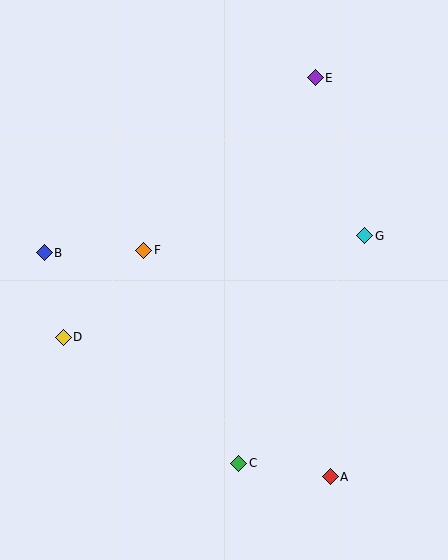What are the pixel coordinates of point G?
Point G is at (365, 236).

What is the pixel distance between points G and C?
The distance between G and C is 260 pixels.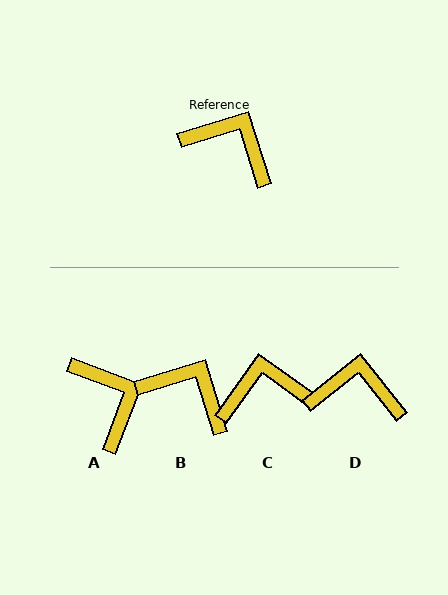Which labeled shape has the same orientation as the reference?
B.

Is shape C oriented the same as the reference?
No, it is off by about 37 degrees.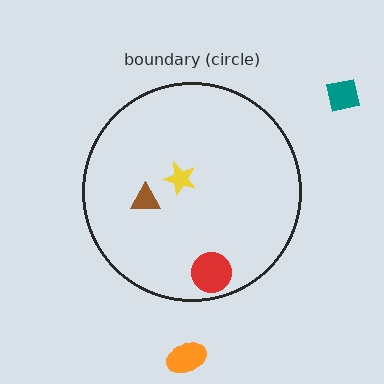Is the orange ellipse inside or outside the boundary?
Outside.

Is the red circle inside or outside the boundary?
Inside.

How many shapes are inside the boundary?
3 inside, 2 outside.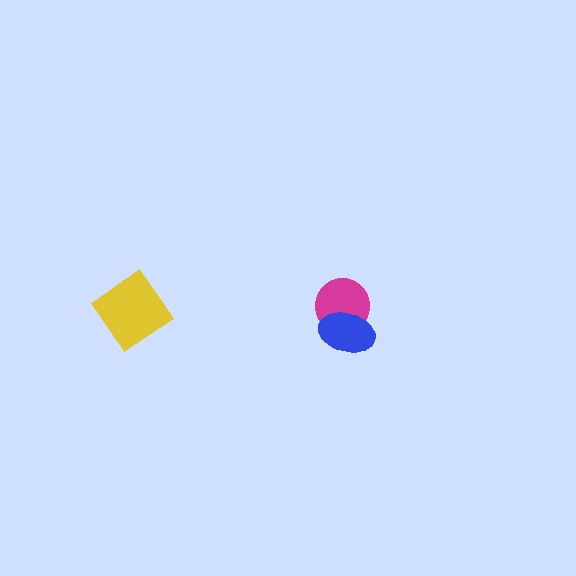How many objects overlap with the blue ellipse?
1 object overlaps with the blue ellipse.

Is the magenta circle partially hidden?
Yes, it is partially covered by another shape.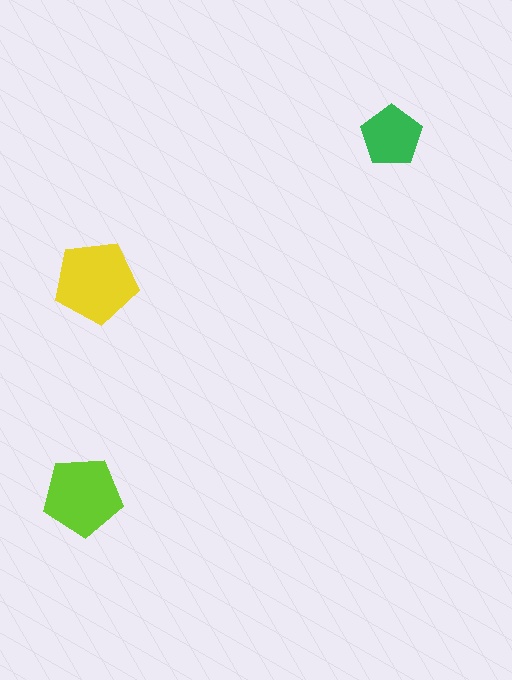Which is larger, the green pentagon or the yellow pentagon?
The yellow one.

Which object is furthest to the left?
The lime pentagon is leftmost.